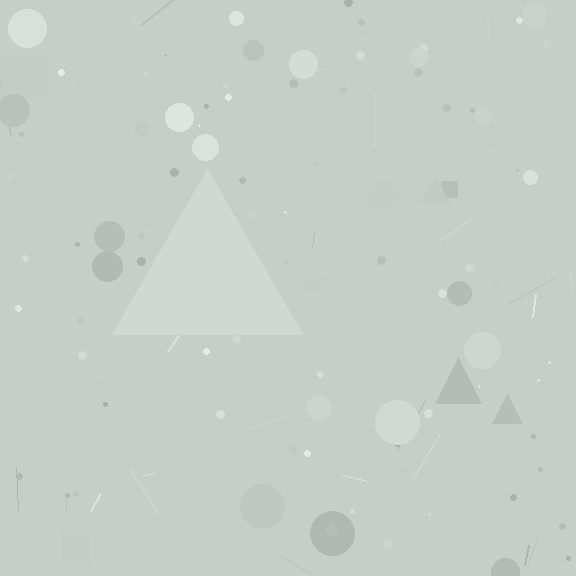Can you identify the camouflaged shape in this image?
The camouflaged shape is a triangle.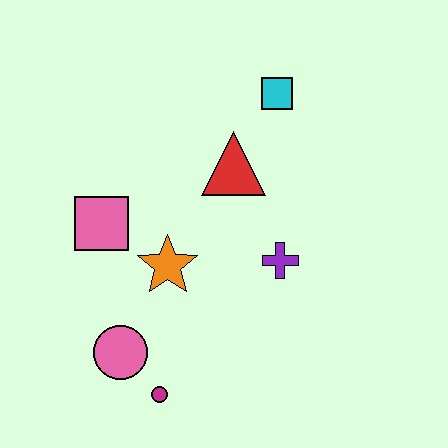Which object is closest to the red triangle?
The cyan square is closest to the red triangle.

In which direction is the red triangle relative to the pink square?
The red triangle is to the right of the pink square.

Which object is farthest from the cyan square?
The magenta circle is farthest from the cyan square.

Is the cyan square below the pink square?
No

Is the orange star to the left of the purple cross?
Yes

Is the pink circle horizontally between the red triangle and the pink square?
Yes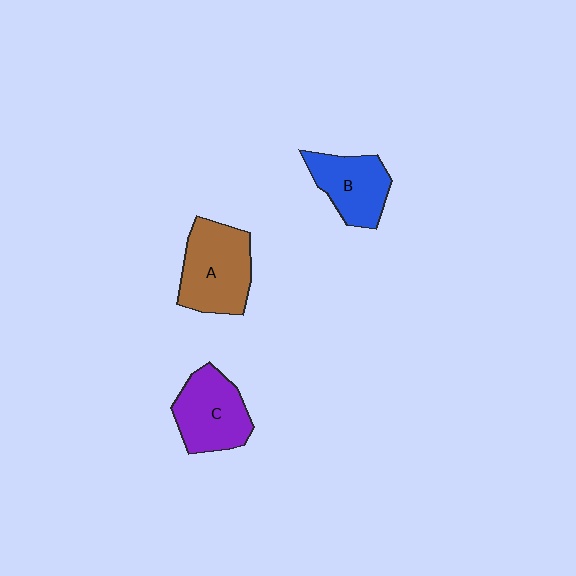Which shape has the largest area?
Shape A (brown).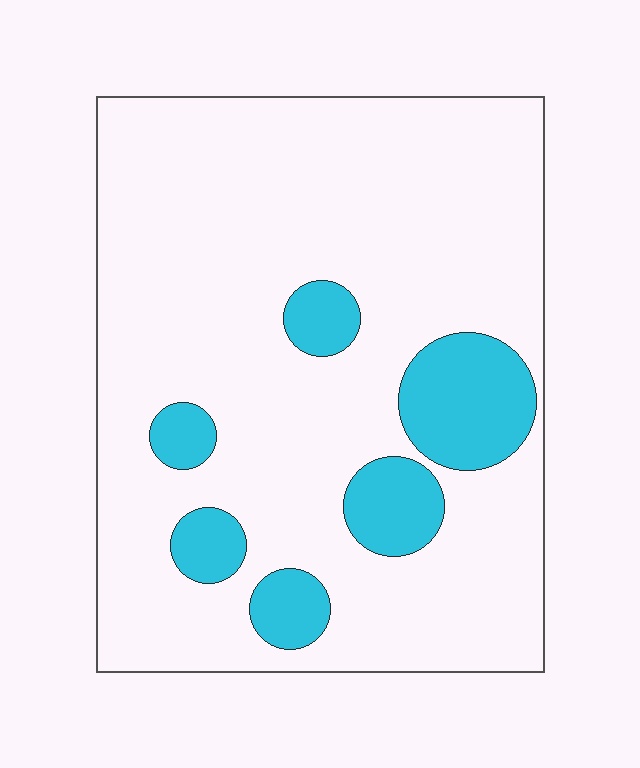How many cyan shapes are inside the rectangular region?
6.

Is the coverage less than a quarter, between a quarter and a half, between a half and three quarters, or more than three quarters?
Less than a quarter.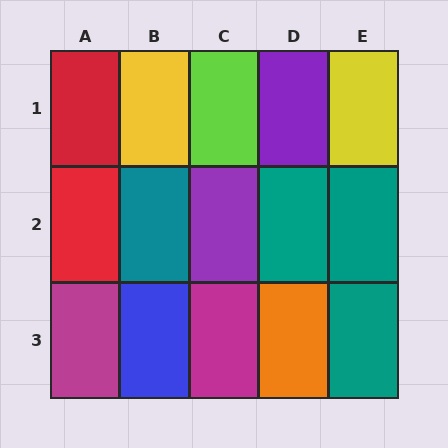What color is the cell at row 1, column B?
Yellow.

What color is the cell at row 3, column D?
Orange.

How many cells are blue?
1 cell is blue.